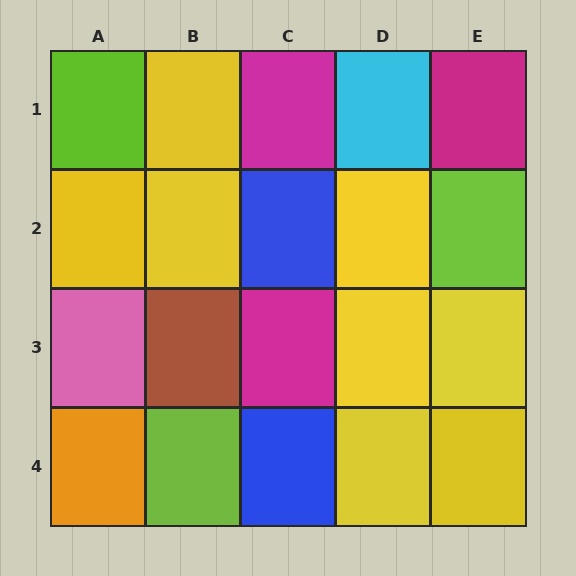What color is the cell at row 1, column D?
Cyan.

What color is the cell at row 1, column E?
Magenta.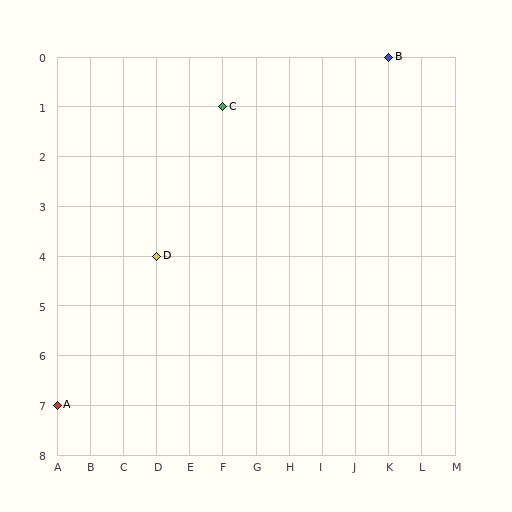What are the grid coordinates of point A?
Point A is at grid coordinates (A, 7).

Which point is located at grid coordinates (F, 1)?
Point C is at (F, 1).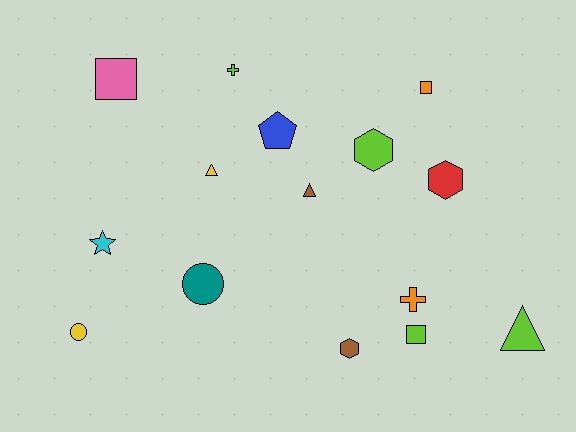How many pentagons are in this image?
There is 1 pentagon.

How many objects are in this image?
There are 15 objects.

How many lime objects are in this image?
There are 4 lime objects.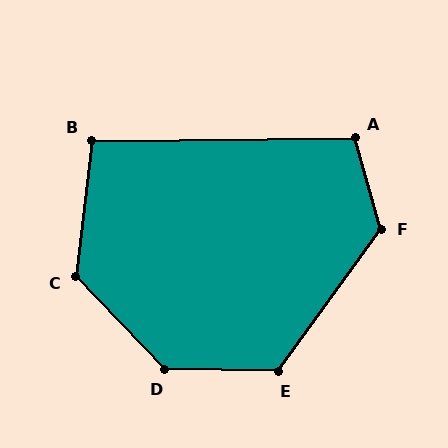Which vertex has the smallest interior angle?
B, at approximately 97 degrees.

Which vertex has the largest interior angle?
D, at approximately 135 degrees.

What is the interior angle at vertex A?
Approximately 105 degrees (obtuse).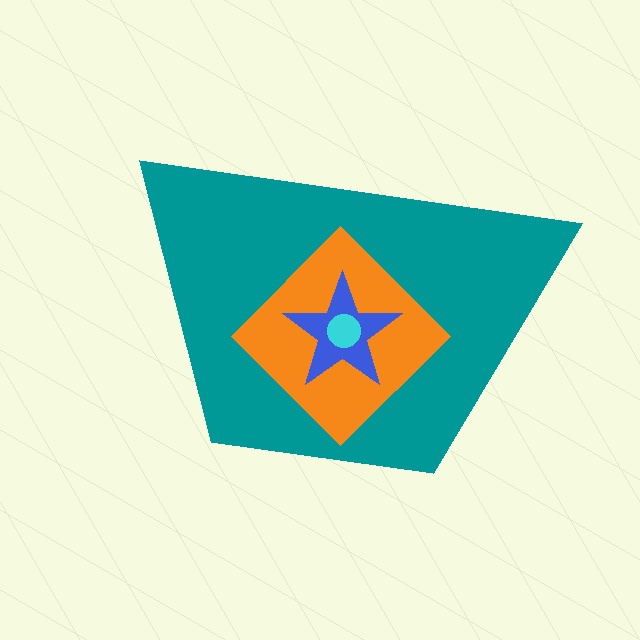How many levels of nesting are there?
4.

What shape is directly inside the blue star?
The cyan circle.